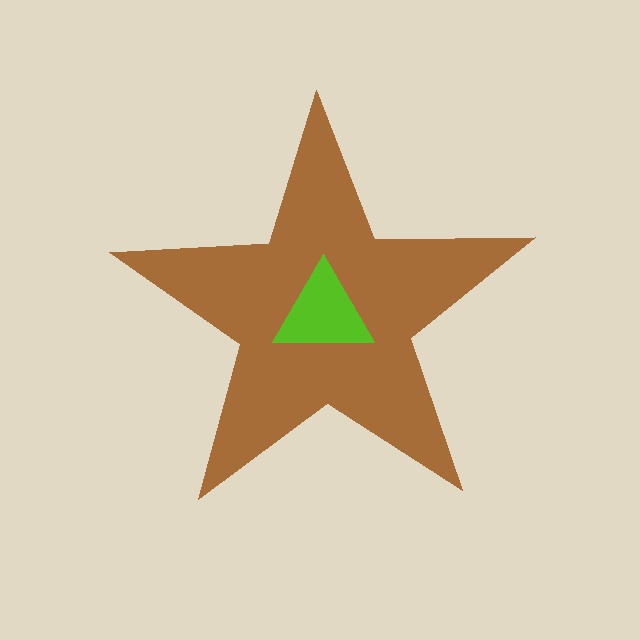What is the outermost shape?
The brown star.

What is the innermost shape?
The lime triangle.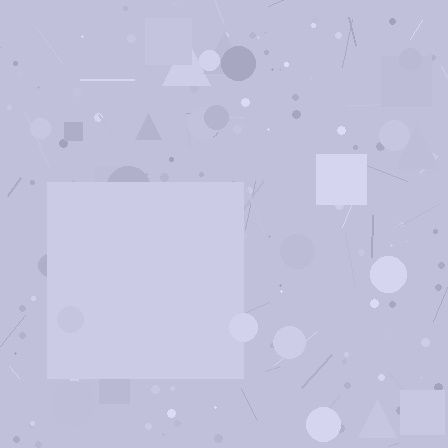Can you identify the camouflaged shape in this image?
The camouflaged shape is a square.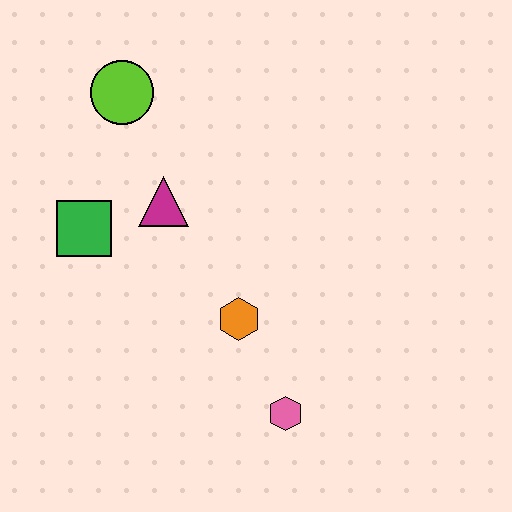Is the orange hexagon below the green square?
Yes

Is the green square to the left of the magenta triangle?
Yes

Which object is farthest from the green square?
The pink hexagon is farthest from the green square.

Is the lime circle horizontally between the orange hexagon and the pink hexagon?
No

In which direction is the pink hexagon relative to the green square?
The pink hexagon is to the right of the green square.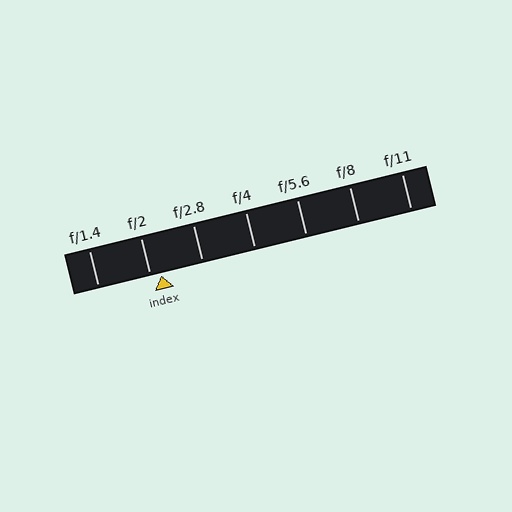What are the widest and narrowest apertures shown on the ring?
The widest aperture shown is f/1.4 and the narrowest is f/11.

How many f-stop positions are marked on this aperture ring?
There are 7 f-stop positions marked.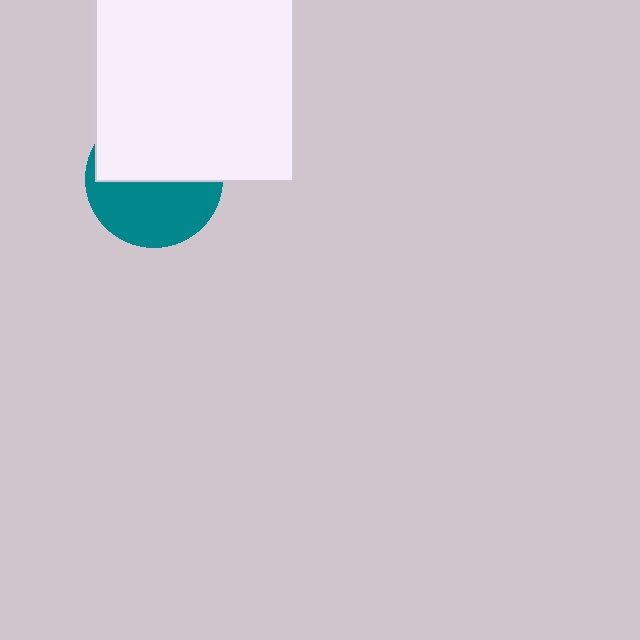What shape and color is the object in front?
The object in front is a white square.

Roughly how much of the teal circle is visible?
About half of it is visible (roughly 50%).